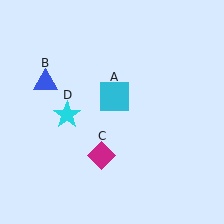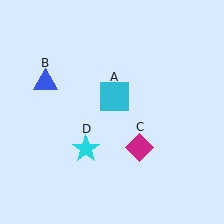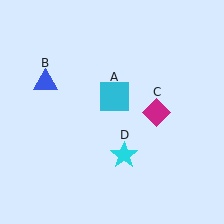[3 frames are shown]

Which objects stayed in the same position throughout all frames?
Cyan square (object A) and blue triangle (object B) remained stationary.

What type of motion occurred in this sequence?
The magenta diamond (object C), cyan star (object D) rotated counterclockwise around the center of the scene.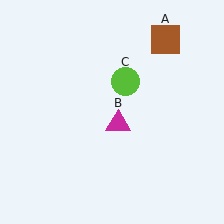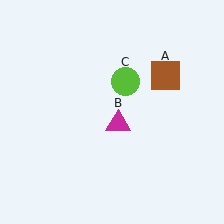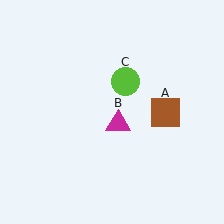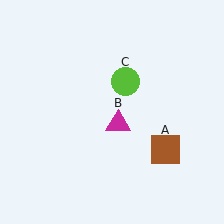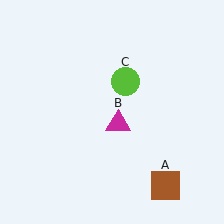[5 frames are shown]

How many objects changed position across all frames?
1 object changed position: brown square (object A).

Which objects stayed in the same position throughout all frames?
Magenta triangle (object B) and lime circle (object C) remained stationary.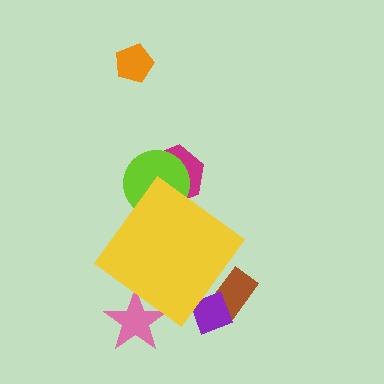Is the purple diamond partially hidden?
Yes, the purple diamond is partially hidden behind the yellow diamond.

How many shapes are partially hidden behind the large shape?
5 shapes are partially hidden.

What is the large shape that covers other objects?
A yellow diamond.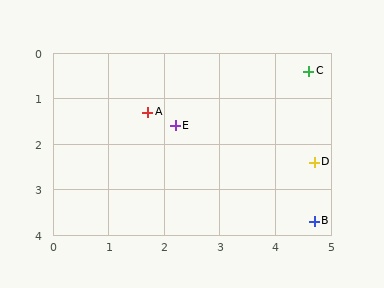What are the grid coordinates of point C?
Point C is at approximately (4.6, 0.4).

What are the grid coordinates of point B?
Point B is at approximately (4.7, 3.7).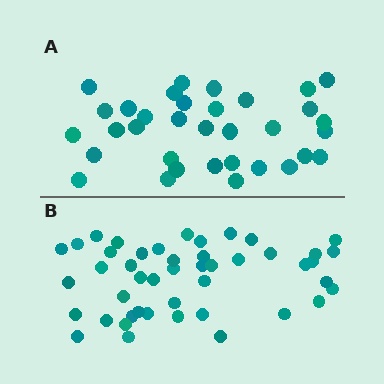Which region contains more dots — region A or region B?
Region B (the bottom region) has more dots.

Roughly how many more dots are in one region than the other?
Region B has roughly 12 or so more dots than region A.